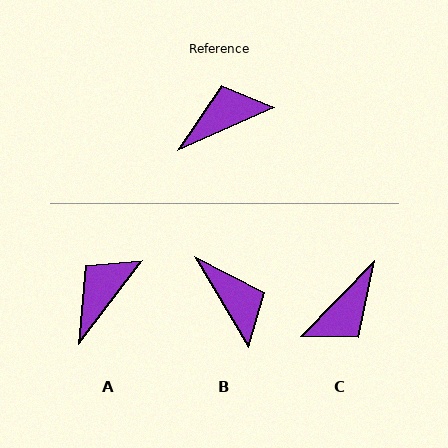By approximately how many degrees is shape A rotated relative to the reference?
Approximately 29 degrees counter-clockwise.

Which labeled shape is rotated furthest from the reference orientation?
C, about 158 degrees away.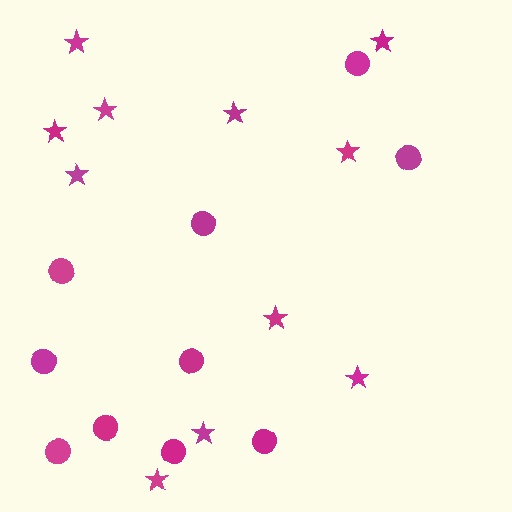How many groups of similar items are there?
There are 2 groups: one group of circles (10) and one group of stars (11).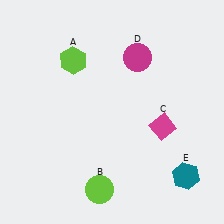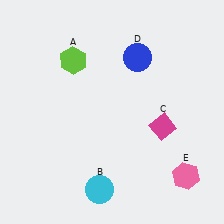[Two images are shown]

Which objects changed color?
B changed from lime to cyan. D changed from magenta to blue. E changed from teal to pink.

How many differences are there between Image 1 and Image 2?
There are 3 differences between the two images.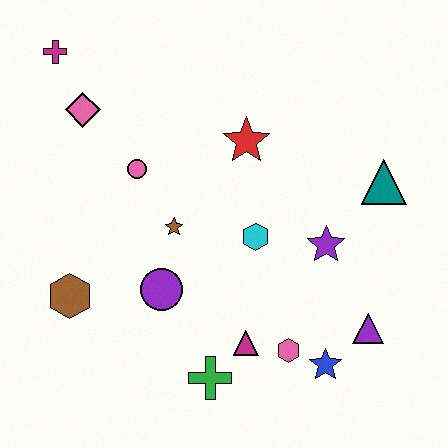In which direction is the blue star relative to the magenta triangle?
The blue star is to the right of the magenta triangle.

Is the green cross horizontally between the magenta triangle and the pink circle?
Yes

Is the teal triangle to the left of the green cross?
No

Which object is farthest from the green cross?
The magenta cross is farthest from the green cross.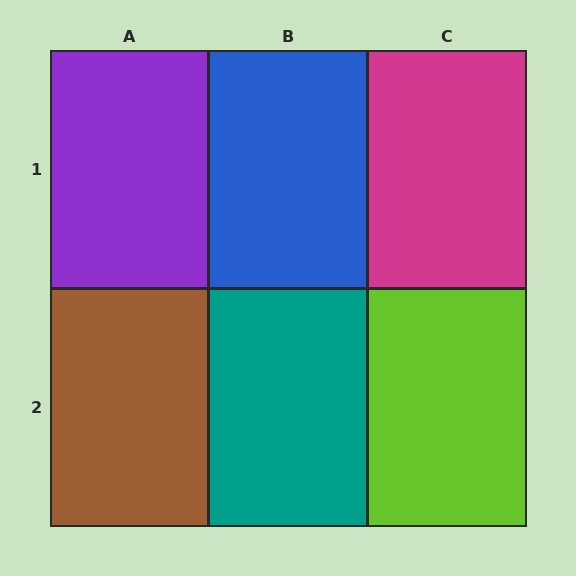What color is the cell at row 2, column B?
Teal.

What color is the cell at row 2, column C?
Lime.